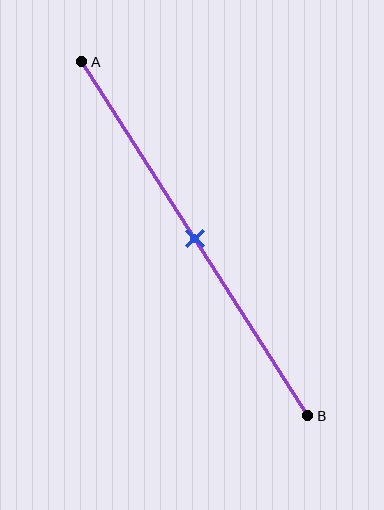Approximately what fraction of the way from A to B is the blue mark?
The blue mark is approximately 50% of the way from A to B.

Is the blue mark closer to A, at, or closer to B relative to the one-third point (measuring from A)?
The blue mark is closer to point B than the one-third point of segment AB.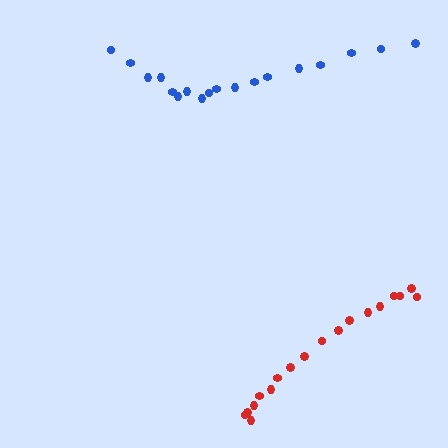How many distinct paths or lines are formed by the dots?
There are 2 distinct paths.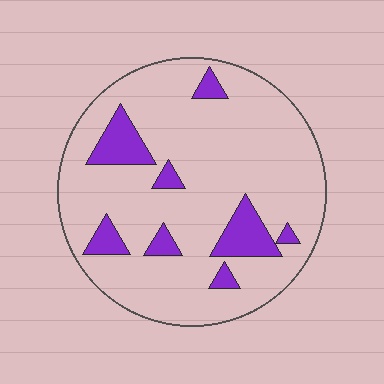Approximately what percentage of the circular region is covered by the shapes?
Approximately 15%.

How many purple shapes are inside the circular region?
8.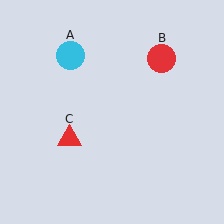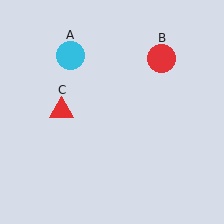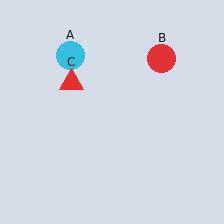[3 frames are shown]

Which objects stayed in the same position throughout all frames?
Cyan circle (object A) and red circle (object B) remained stationary.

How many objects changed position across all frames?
1 object changed position: red triangle (object C).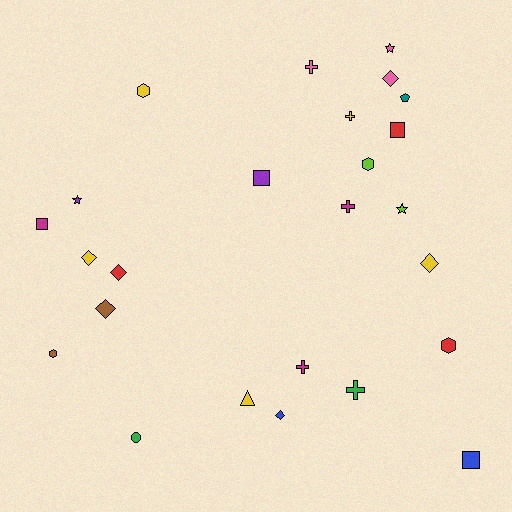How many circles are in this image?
There is 1 circle.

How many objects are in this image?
There are 25 objects.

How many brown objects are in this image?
There are 2 brown objects.